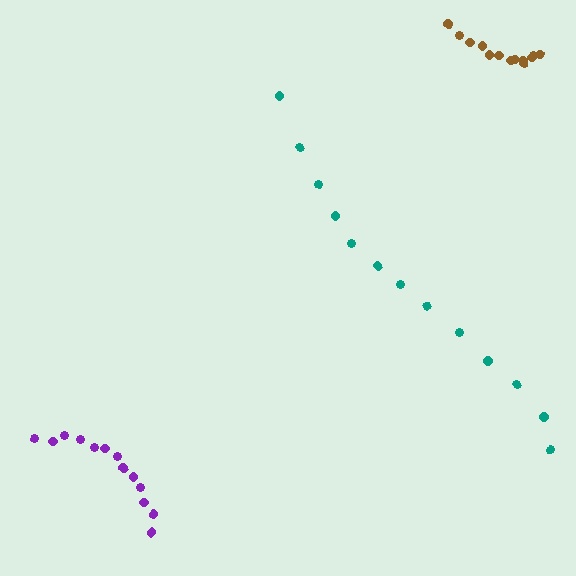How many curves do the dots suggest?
There are 3 distinct paths.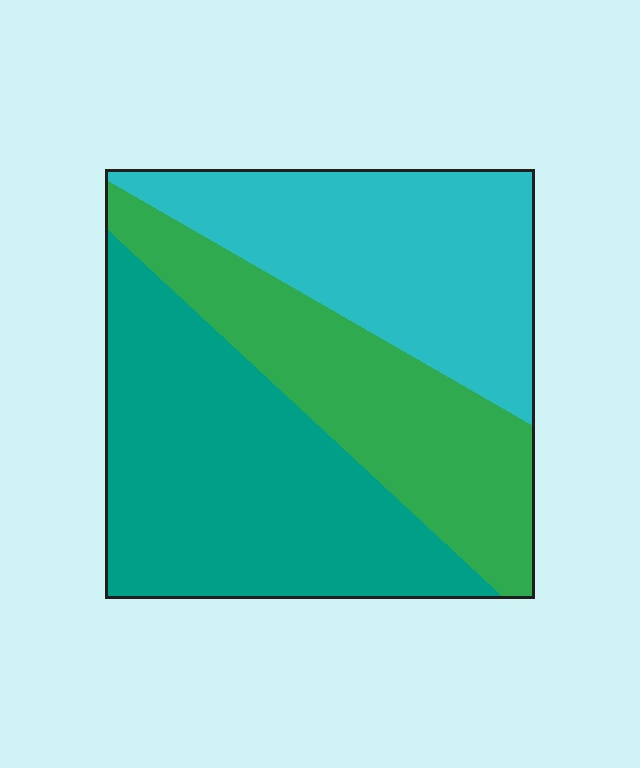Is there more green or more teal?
Teal.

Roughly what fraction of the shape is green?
Green covers roughly 30% of the shape.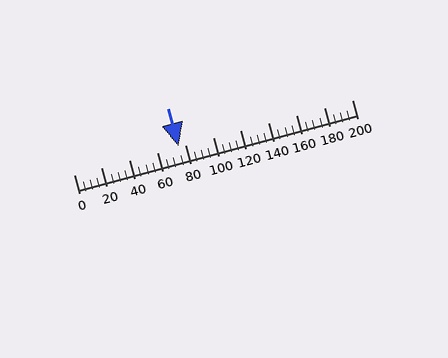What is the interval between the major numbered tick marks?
The major tick marks are spaced 20 units apart.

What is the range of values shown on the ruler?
The ruler shows values from 0 to 200.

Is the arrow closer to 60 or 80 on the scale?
The arrow is closer to 80.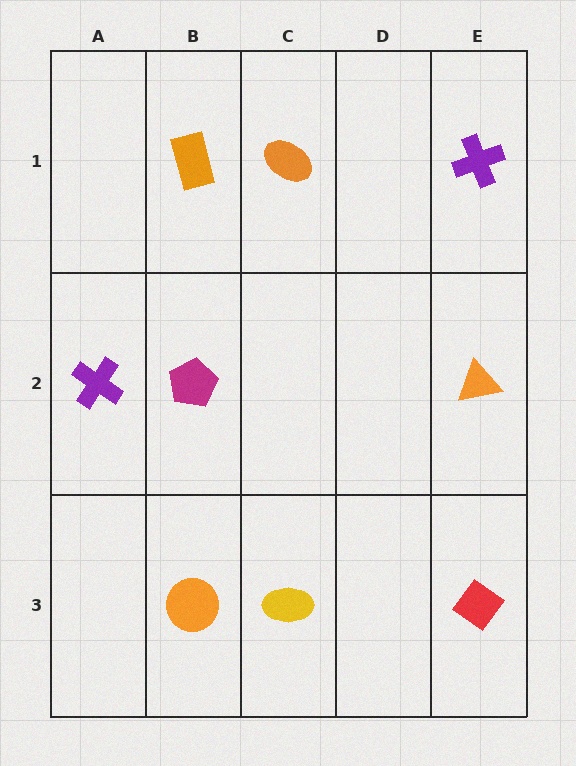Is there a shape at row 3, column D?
No, that cell is empty.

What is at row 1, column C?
An orange ellipse.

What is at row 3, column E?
A red diamond.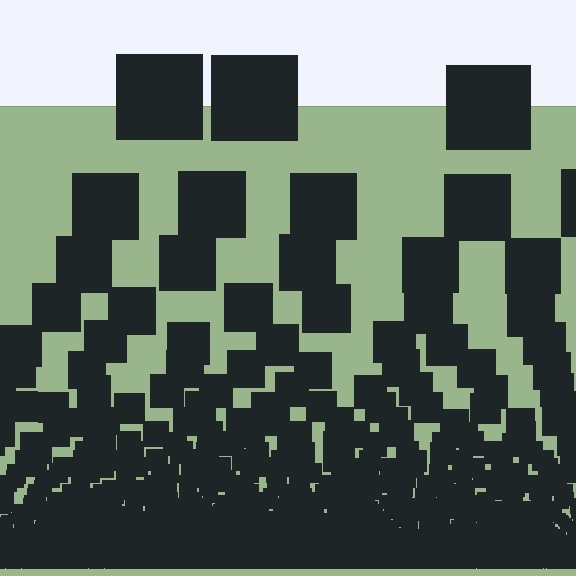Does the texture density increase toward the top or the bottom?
Density increases toward the bottom.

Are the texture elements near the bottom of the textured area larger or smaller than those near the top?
Smaller. The gradient is inverted — elements near the bottom are smaller and denser.